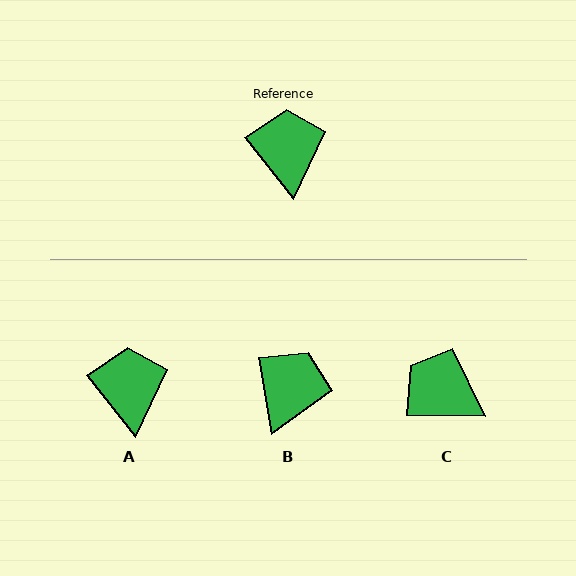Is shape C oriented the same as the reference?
No, it is off by about 51 degrees.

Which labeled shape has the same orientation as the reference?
A.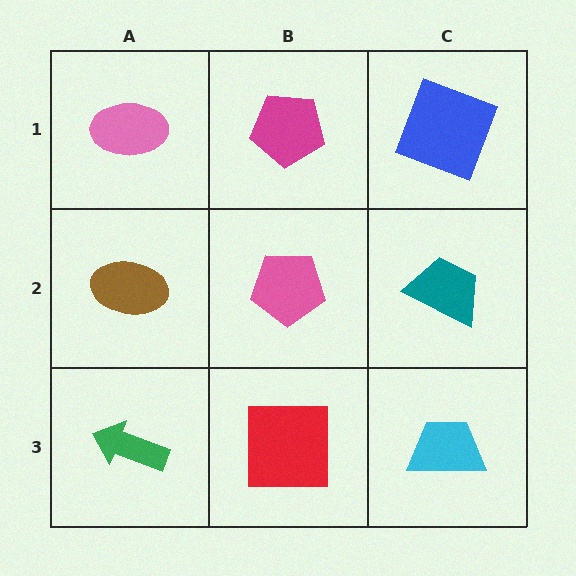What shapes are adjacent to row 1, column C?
A teal trapezoid (row 2, column C), a magenta pentagon (row 1, column B).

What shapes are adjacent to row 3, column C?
A teal trapezoid (row 2, column C), a red square (row 3, column B).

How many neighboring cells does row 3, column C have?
2.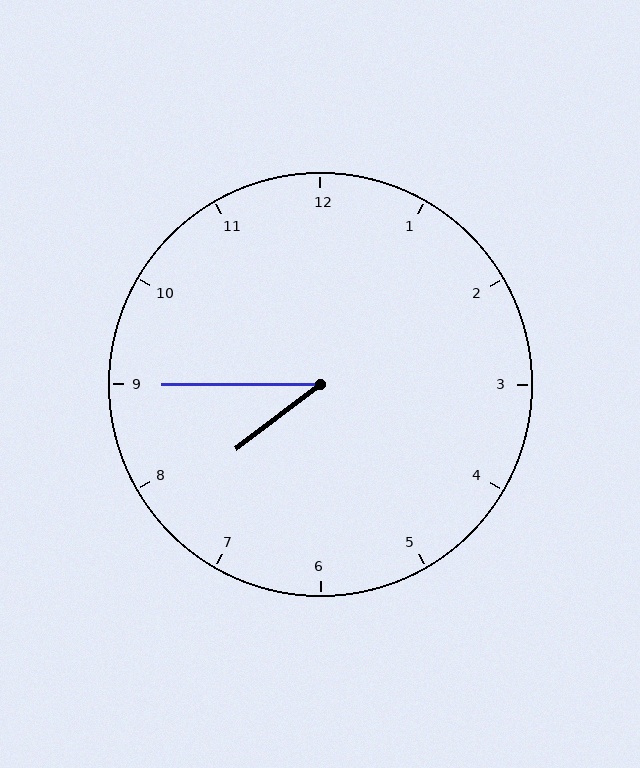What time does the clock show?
7:45.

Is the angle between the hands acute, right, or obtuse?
It is acute.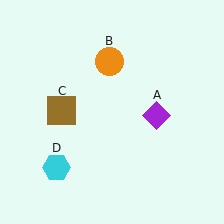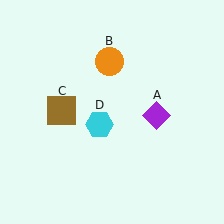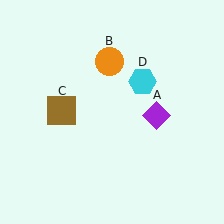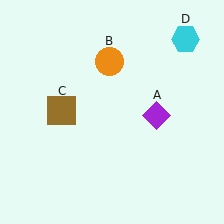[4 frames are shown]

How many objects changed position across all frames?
1 object changed position: cyan hexagon (object D).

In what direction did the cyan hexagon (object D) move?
The cyan hexagon (object D) moved up and to the right.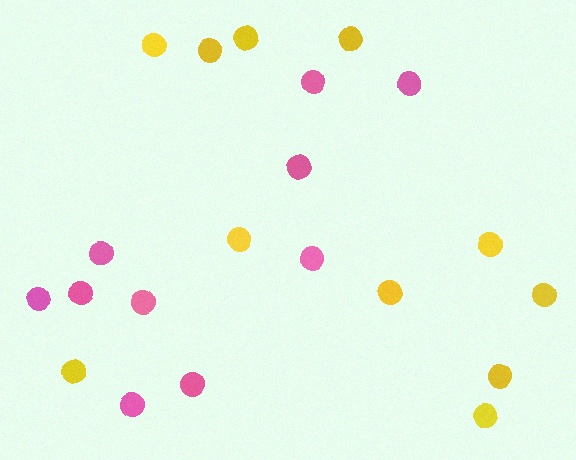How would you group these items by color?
There are 2 groups: one group of pink circles (10) and one group of yellow circles (11).